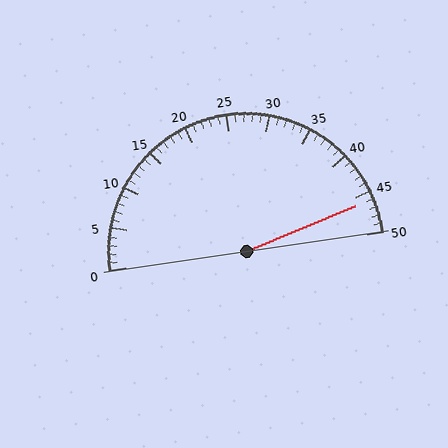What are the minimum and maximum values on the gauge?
The gauge ranges from 0 to 50.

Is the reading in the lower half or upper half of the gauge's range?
The reading is in the upper half of the range (0 to 50).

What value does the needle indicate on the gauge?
The needle indicates approximately 46.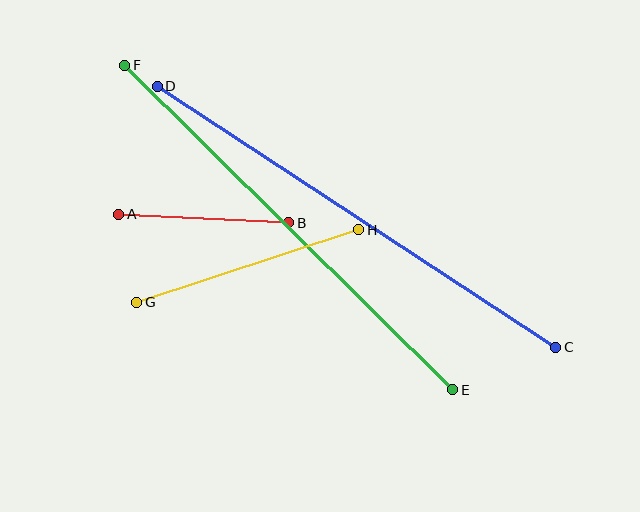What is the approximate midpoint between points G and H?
The midpoint is at approximately (248, 266) pixels.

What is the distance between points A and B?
The distance is approximately 170 pixels.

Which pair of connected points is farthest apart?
Points C and D are farthest apart.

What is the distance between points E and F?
The distance is approximately 462 pixels.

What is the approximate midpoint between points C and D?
The midpoint is at approximately (357, 217) pixels.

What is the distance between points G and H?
The distance is approximately 233 pixels.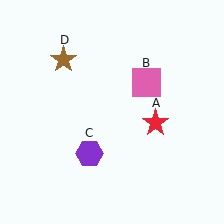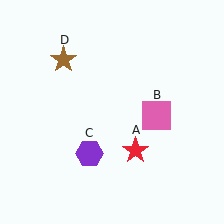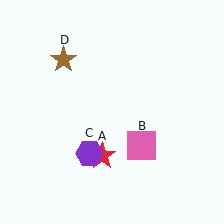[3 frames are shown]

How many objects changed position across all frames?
2 objects changed position: red star (object A), pink square (object B).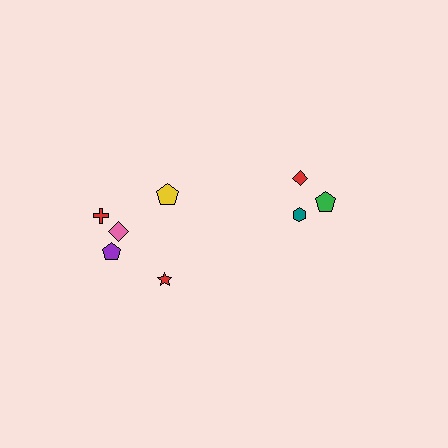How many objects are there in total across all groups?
There are 8 objects.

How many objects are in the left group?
There are 5 objects.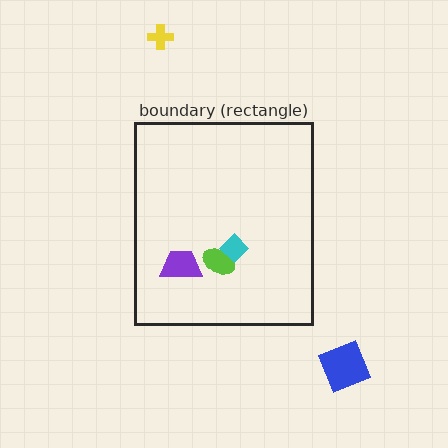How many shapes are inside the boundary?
3 inside, 2 outside.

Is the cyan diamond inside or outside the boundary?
Inside.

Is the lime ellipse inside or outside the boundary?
Inside.